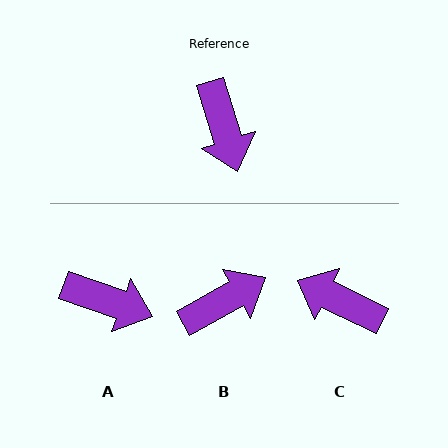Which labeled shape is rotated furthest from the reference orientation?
C, about 133 degrees away.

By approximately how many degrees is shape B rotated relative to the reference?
Approximately 102 degrees counter-clockwise.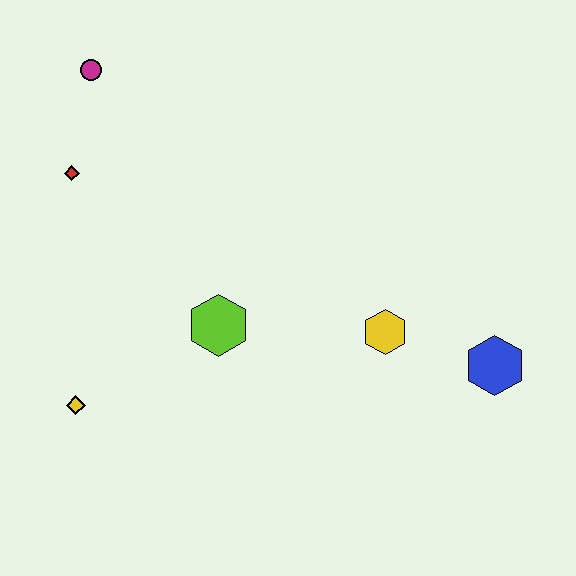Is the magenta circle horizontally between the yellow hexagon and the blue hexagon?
No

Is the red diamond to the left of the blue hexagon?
Yes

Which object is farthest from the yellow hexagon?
The magenta circle is farthest from the yellow hexagon.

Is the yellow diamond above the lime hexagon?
No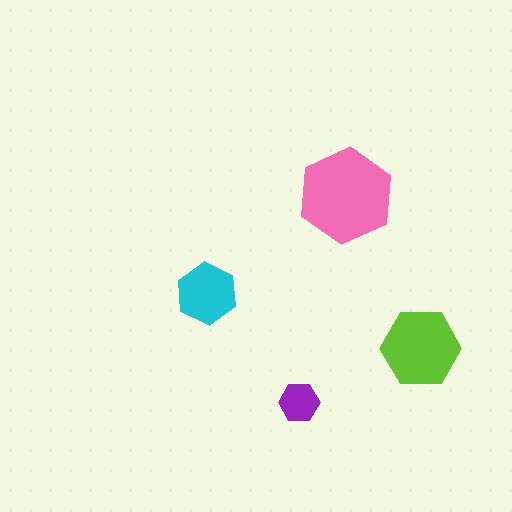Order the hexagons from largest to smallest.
the pink one, the lime one, the cyan one, the purple one.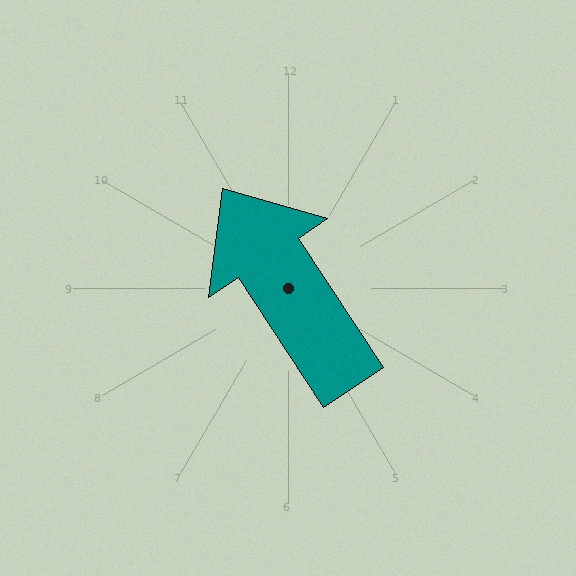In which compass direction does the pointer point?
Northwest.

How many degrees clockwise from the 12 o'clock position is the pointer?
Approximately 327 degrees.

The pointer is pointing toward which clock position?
Roughly 11 o'clock.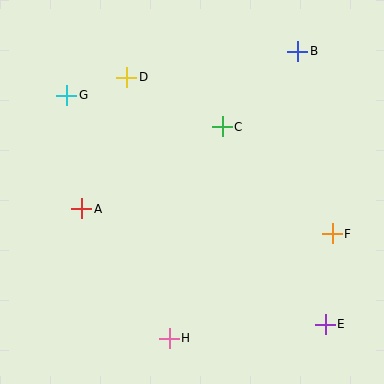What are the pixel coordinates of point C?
Point C is at (222, 127).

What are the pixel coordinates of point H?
Point H is at (169, 338).